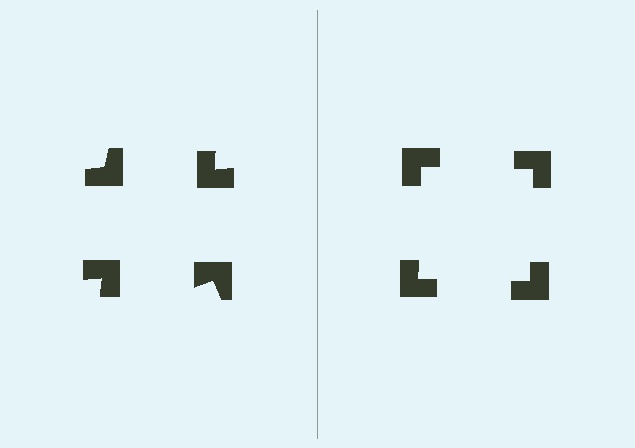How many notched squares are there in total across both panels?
8 — 4 on each side.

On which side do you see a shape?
An illusory square appears on the right side. On the left side the wedge cuts are rotated, so no coherent shape forms.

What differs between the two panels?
The notched squares are positioned identically on both sides; only the wedge orientations differ. On the right they align to a square; on the left they are misaligned.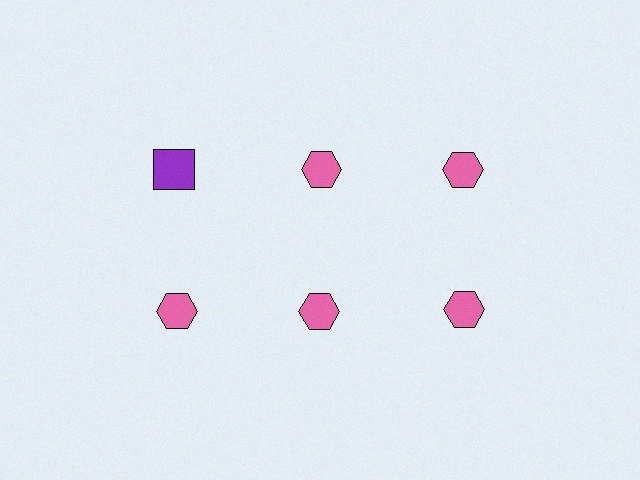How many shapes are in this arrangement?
There are 6 shapes arranged in a grid pattern.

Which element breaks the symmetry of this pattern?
The purple square in the top row, leftmost column breaks the symmetry. All other shapes are pink hexagons.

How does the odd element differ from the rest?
It differs in both color (purple instead of pink) and shape (square instead of hexagon).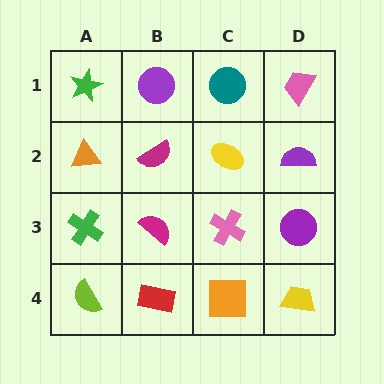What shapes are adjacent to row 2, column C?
A teal circle (row 1, column C), a pink cross (row 3, column C), a magenta semicircle (row 2, column B), a purple semicircle (row 2, column D).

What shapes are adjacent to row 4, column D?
A purple circle (row 3, column D), an orange square (row 4, column C).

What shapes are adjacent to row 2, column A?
A green star (row 1, column A), a green cross (row 3, column A), a magenta semicircle (row 2, column B).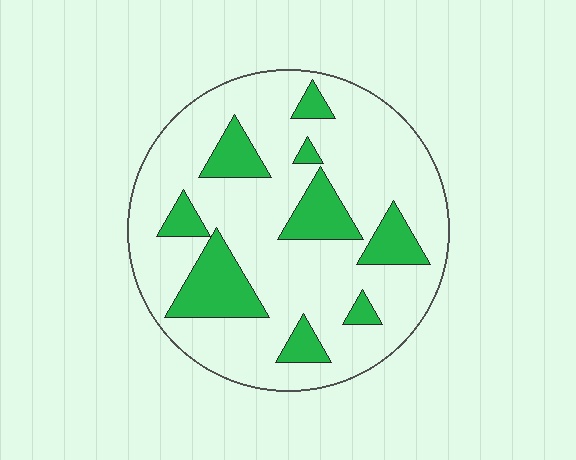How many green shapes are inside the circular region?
9.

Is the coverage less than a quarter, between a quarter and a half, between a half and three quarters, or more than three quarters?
Less than a quarter.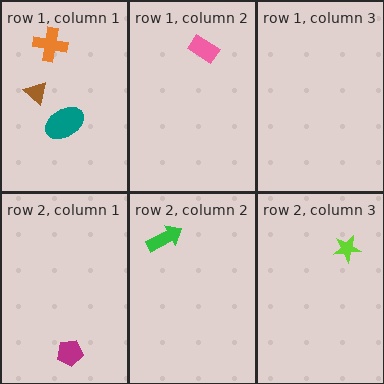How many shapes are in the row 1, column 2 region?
1.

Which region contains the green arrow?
The row 2, column 2 region.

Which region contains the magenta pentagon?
The row 2, column 1 region.